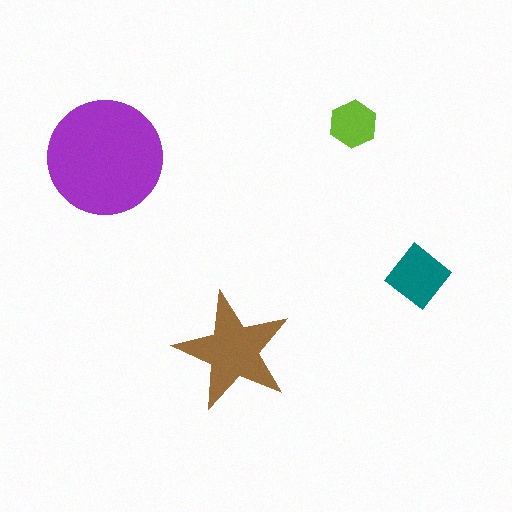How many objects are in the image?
There are 4 objects in the image.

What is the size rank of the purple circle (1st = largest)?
1st.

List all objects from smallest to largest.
The lime hexagon, the teal diamond, the brown star, the purple circle.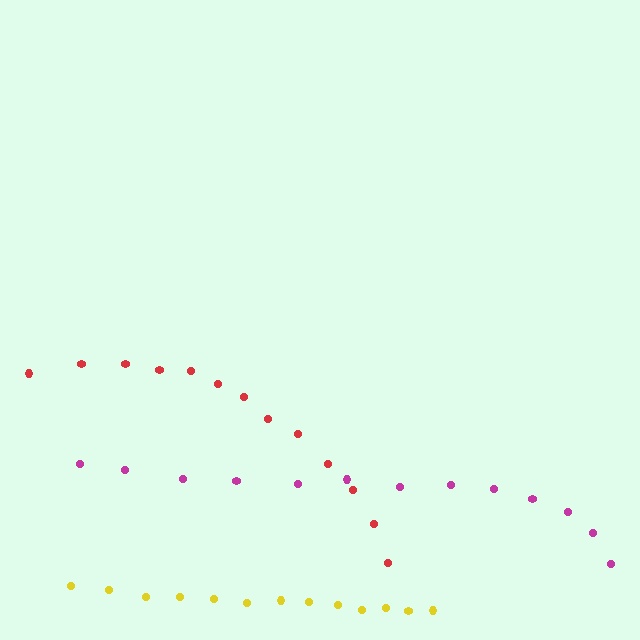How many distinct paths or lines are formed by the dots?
There are 3 distinct paths.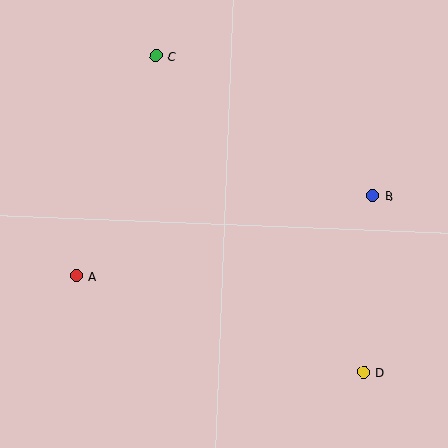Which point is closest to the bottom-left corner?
Point A is closest to the bottom-left corner.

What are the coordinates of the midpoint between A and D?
The midpoint between A and D is at (220, 324).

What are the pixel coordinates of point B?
Point B is at (373, 196).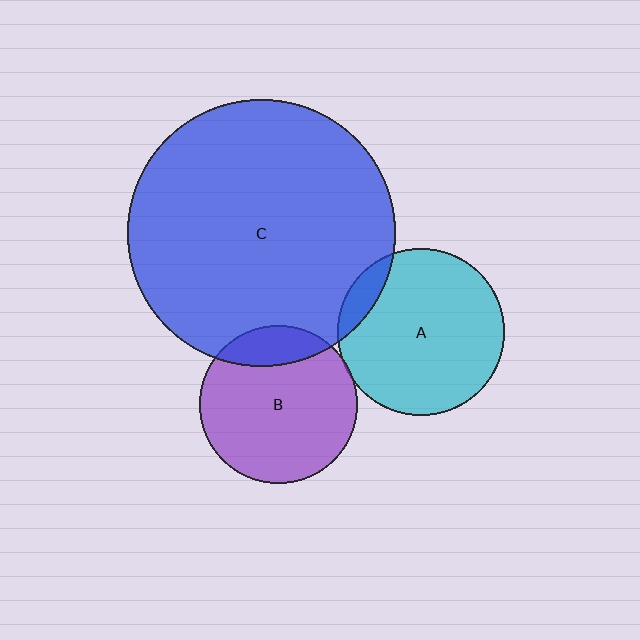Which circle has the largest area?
Circle C (blue).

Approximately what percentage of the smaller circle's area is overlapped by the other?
Approximately 15%.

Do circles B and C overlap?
Yes.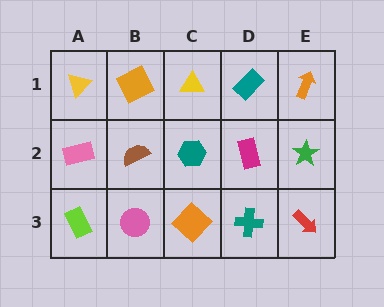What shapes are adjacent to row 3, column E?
A green star (row 2, column E), a teal cross (row 3, column D).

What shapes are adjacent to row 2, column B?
An orange square (row 1, column B), a pink circle (row 3, column B), a pink rectangle (row 2, column A), a teal hexagon (row 2, column C).